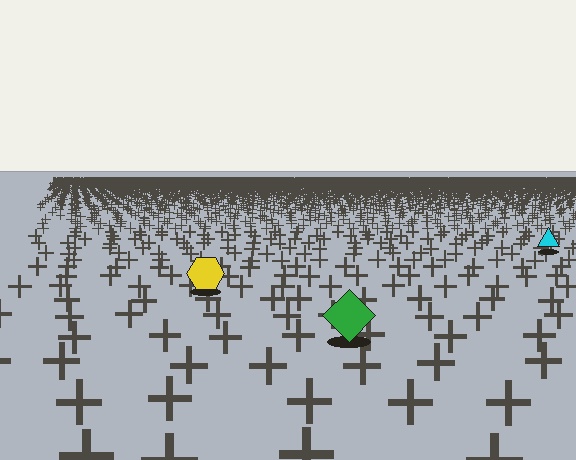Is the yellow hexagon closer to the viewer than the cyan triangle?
Yes. The yellow hexagon is closer — you can tell from the texture gradient: the ground texture is coarser near it.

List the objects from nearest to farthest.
From nearest to farthest: the green diamond, the yellow hexagon, the cyan triangle.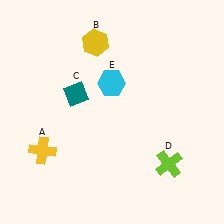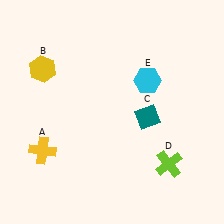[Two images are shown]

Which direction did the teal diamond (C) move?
The teal diamond (C) moved right.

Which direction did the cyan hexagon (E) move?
The cyan hexagon (E) moved right.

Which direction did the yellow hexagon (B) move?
The yellow hexagon (B) moved left.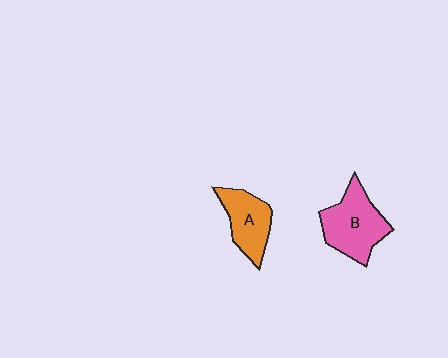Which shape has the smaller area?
Shape A (orange).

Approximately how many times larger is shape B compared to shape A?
Approximately 1.3 times.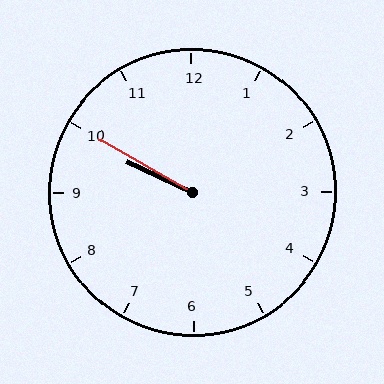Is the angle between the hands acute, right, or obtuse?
It is acute.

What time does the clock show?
9:50.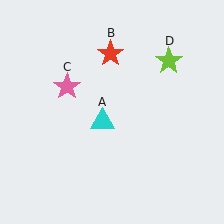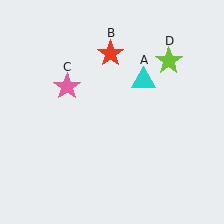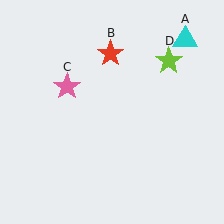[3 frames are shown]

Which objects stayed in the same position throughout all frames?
Red star (object B) and pink star (object C) and lime star (object D) remained stationary.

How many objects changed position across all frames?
1 object changed position: cyan triangle (object A).